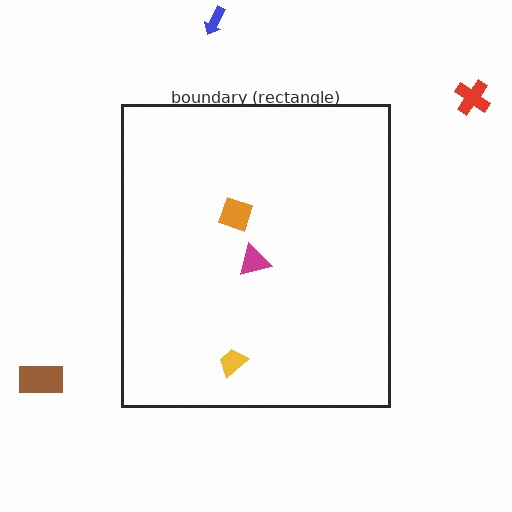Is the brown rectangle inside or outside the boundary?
Outside.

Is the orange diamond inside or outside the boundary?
Inside.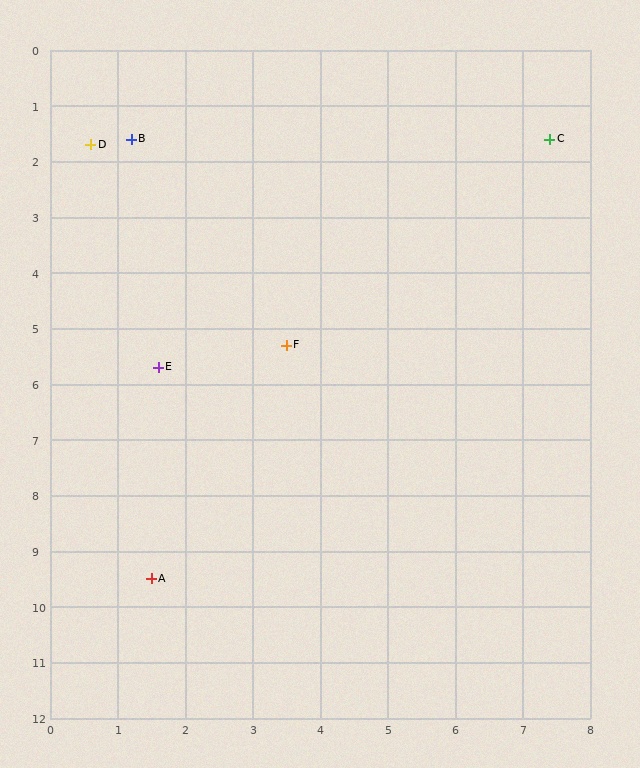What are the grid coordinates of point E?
Point E is at approximately (1.6, 5.7).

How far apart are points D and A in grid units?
Points D and A are about 7.9 grid units apart.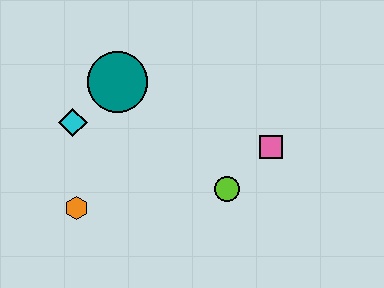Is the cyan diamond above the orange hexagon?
Yes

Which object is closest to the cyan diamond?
The teal circle is closest to the cyan diamond.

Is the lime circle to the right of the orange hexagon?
Yes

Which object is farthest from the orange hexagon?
The pink square is farthest from the orange hexagon.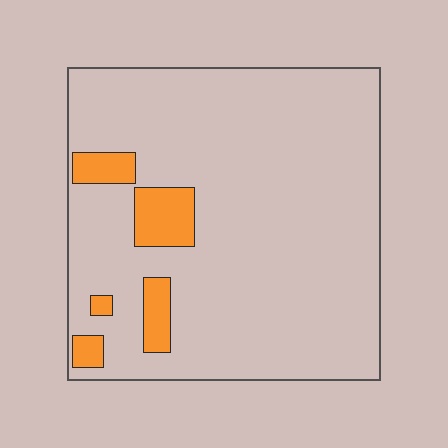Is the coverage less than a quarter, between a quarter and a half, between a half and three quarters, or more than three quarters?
Less than a quarter.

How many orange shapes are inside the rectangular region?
5.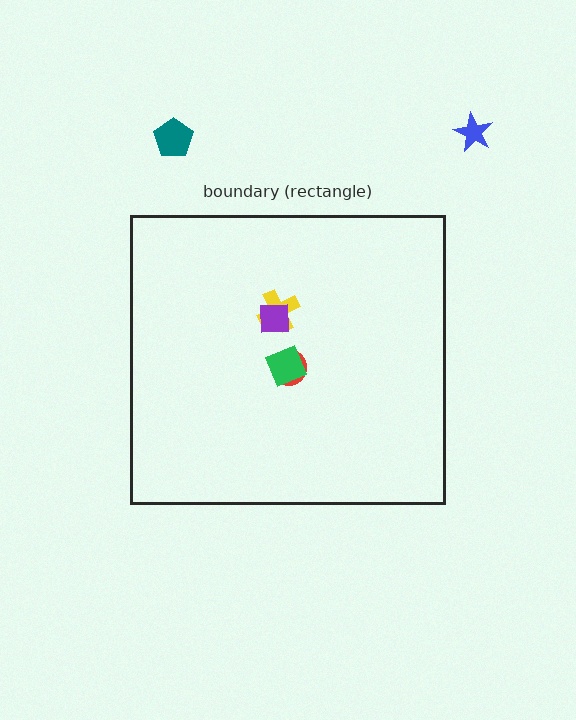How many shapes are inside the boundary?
4 inside, 2 outside.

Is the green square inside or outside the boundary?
Inside.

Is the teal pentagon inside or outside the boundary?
Outside.